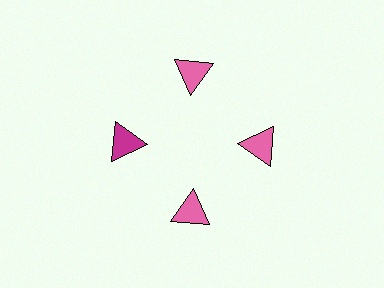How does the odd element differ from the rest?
It has a different color: magenta instead of pink.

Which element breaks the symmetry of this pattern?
The magenta triangle at roughly the 9 o'clock position breaks the symmetry. All other shapes are pink triangles.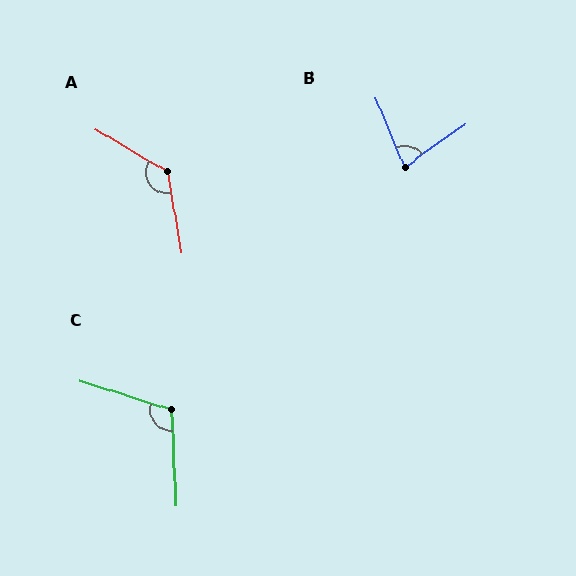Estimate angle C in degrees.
Approximately 110 degrees.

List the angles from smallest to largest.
B (78°), C (110°), A (130°).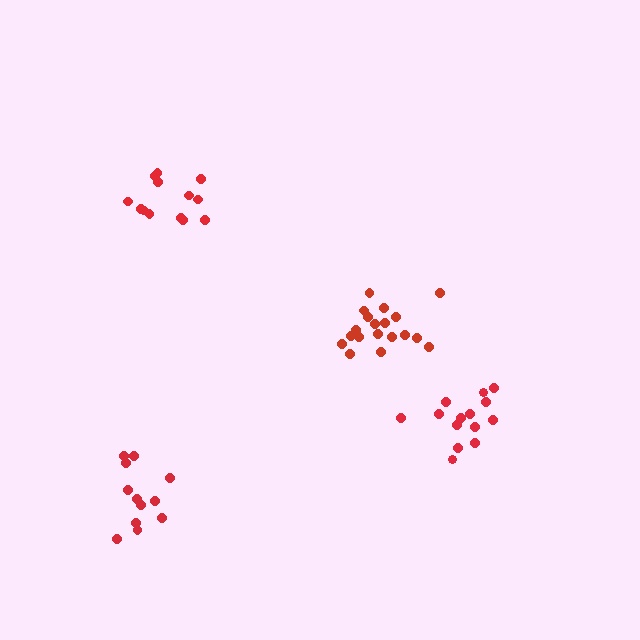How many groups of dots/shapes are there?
There are 4 groups.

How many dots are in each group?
Group 1: 15 dots, Group 2: 13 dots, Group 3: 19 dots, Group 4: 13 dots (60 total).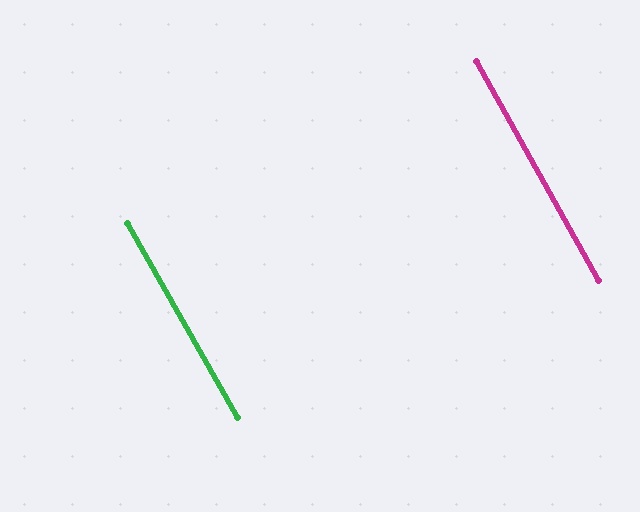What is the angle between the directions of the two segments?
Approximately 1 degree.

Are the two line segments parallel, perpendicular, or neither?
Parallel — their directions differ by only 0.6°.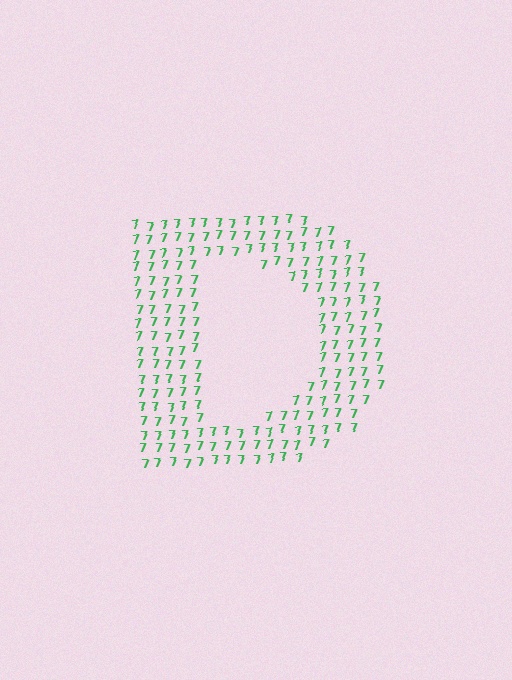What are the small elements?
The small elements are digit 7's.